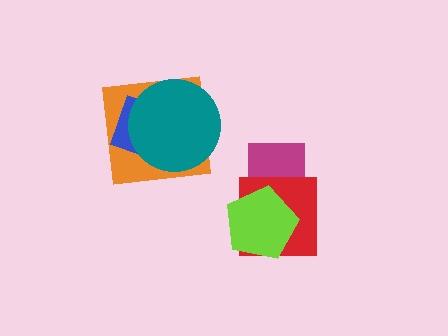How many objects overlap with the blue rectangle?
2 objects overlap with the blue rectangle.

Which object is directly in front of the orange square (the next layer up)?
The blue rectangle is directly in front of the orange square.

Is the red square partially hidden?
Yes, it is partially covered by another shape.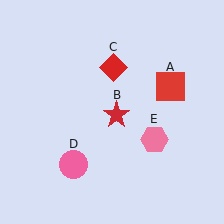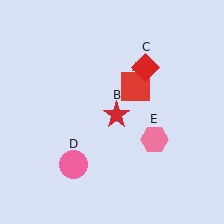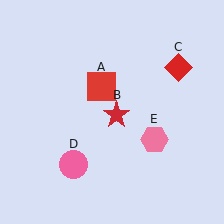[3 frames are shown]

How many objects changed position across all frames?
2 objects changed position: red square (object A), red diamond (object C).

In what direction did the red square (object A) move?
The red square (object A) moved left.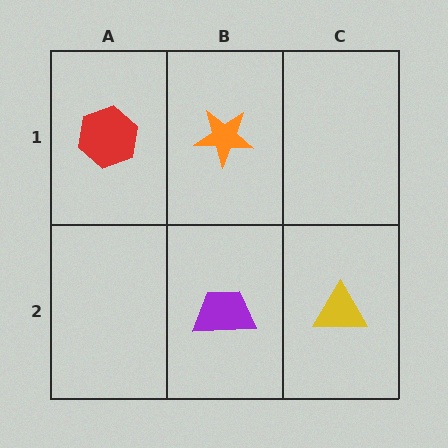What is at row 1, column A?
A red hexagon.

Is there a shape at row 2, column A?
No, that cell is empty.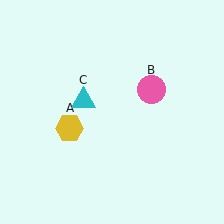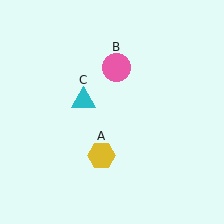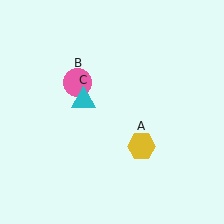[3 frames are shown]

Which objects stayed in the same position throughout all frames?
Cyan triangle (object C) remained stationary.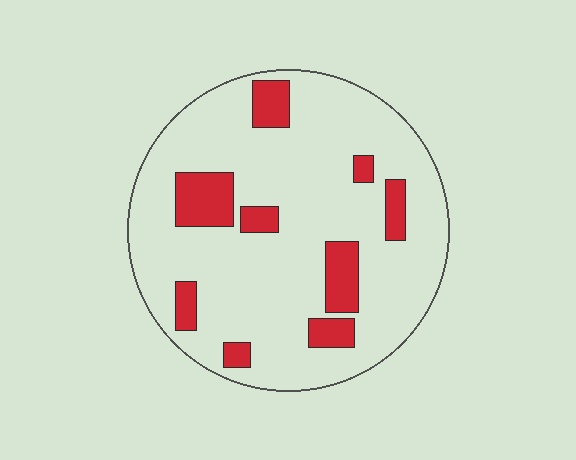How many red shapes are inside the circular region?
9.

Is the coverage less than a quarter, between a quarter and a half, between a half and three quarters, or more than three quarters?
Less than a quarter.